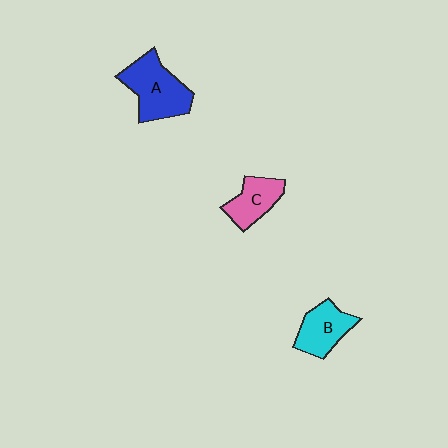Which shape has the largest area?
Shape A (blue).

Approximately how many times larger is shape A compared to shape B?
Approximately 1.5 times.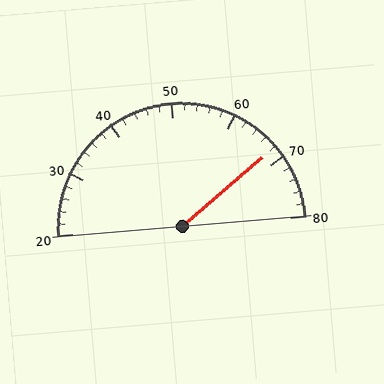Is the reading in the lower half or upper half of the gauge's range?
The reading is in the upper half of the range (20 to 80).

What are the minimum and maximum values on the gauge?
The gauge ranges from 20 to 80.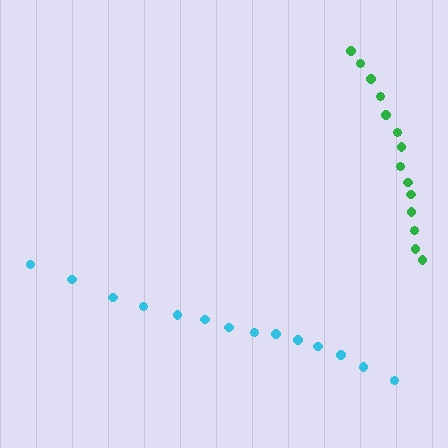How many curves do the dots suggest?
There are 2 distinct paths.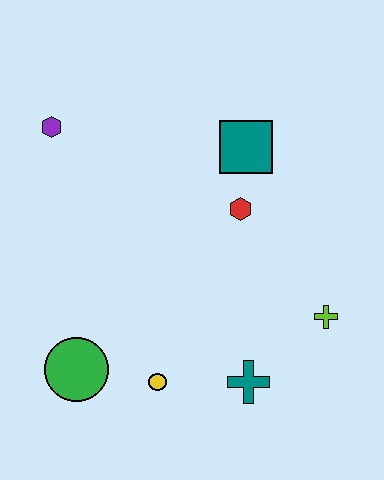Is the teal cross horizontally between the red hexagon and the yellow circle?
No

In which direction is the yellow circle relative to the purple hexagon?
The yellow circle is below the purple hexagon.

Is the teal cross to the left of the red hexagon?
No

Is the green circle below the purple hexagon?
Yes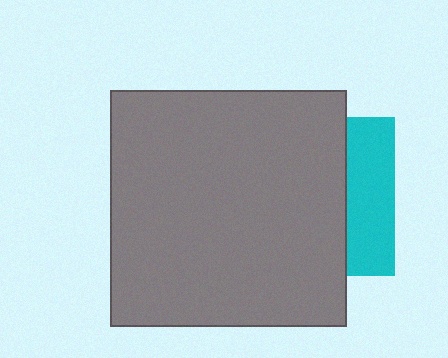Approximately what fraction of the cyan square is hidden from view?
Roughly 70% of the cyan square is hidden behind the gray square.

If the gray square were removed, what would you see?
You would see the complete cyan square.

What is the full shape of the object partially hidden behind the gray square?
The partially hidden object is a cyan square.